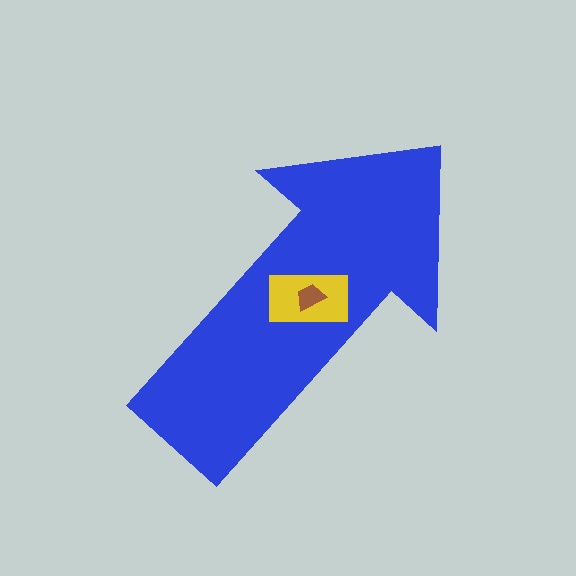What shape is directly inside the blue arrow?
The yellow rectangle.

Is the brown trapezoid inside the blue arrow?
Yes.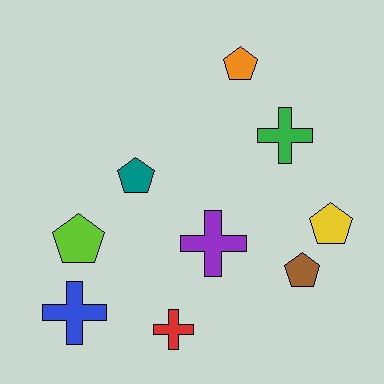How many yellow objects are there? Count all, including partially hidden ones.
There is 1 yellow object.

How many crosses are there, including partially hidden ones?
There are 4 crosses.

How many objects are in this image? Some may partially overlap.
There are 9 objects.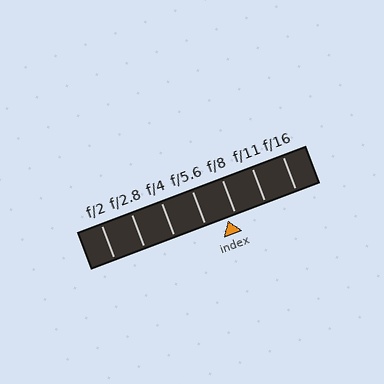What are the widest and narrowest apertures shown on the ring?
The widest aperture shown is f/2 and the narrowest is f/16.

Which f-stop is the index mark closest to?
The index mark is closest to f/8.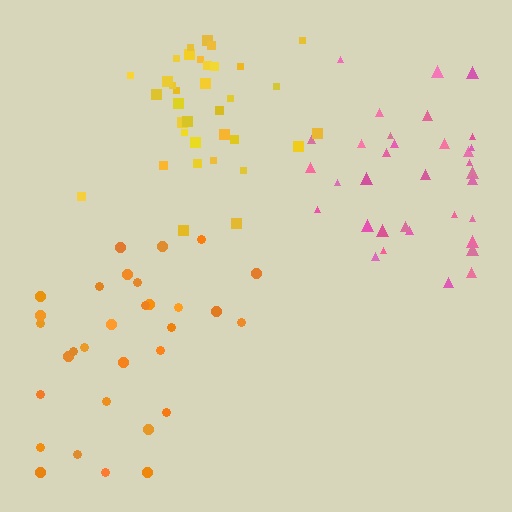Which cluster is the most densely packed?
Yellow.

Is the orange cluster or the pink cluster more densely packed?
Pink.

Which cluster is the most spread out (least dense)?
Orange.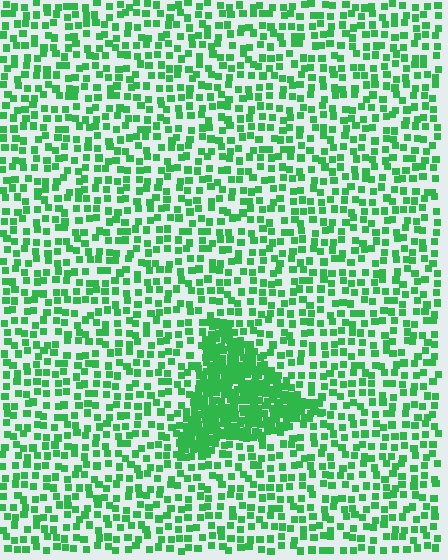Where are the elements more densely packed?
The elements are more densely packed inside the triangle boundary.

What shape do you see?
I see a triangle.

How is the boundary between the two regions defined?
The boundary is defined by a change in element density (approximately 2.8x ratio). All elements are the same color, size, and shape.